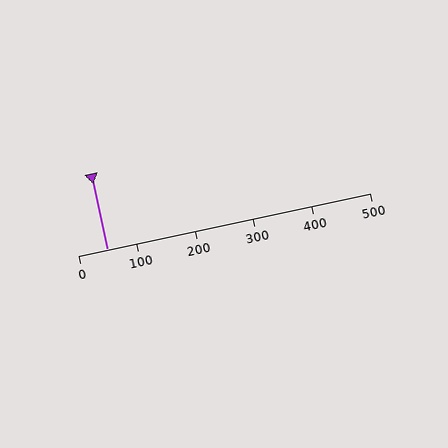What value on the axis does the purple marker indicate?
The marker indicates approximately 50.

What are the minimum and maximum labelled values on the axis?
The axis runs from 0 to 500.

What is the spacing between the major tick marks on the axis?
The major ticks are spaced 100 apart.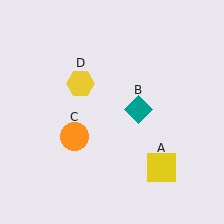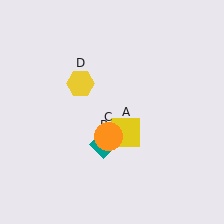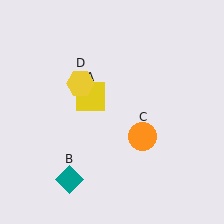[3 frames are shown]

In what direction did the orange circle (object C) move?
The orange circle (object C) moved right.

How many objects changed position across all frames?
3 objects changed position: yellow square (object A), teal diamond (object B), orange circle (object C).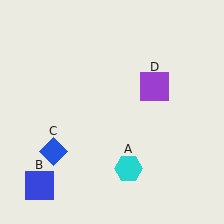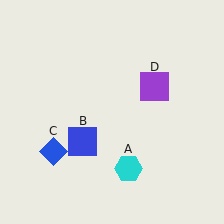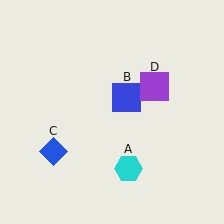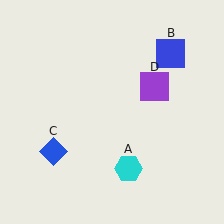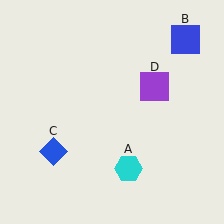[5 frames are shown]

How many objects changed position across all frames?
1 object changed position: blue square (object B).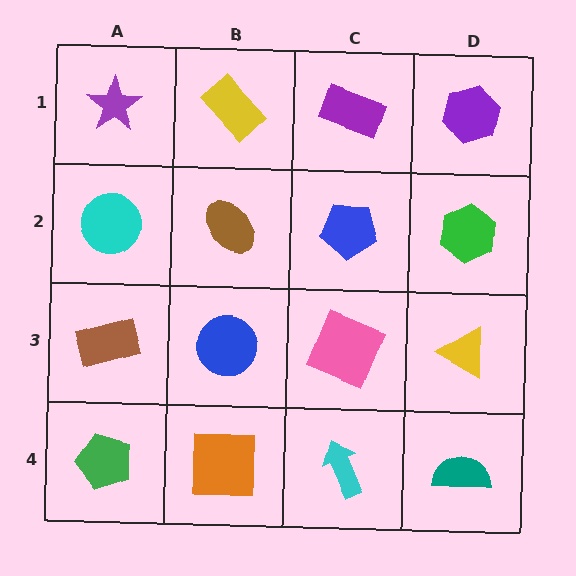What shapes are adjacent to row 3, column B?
A brown ellipse (row 2, column B), an orange square (row 4, column B), a brown rectangle (row 3, column A), a pink square (row 3, column C).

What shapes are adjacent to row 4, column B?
A blue circle (row 3, column B), a green pentagon (row 4, column A), a cyan arrow (row 4, column C).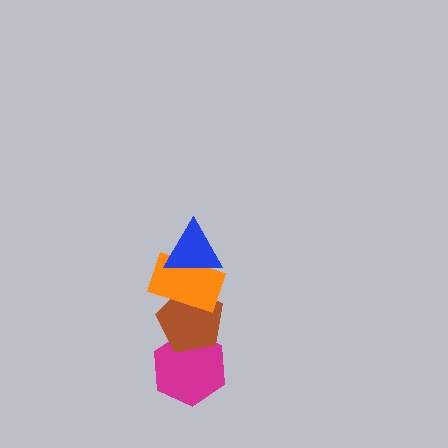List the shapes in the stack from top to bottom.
From top to bottom: the blue triangle, the orange rectangle, the brown pentagon, the magenta hexagon.